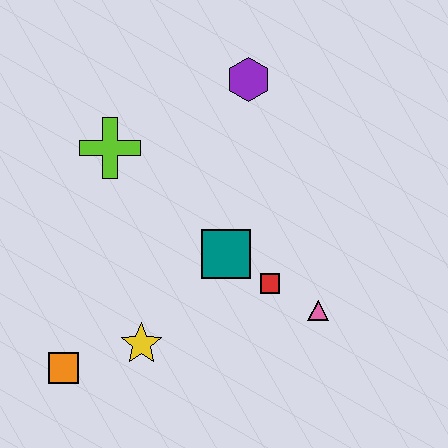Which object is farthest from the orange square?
The purple hexagon is farthest from the orange square.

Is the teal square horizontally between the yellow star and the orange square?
No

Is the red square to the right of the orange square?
Yes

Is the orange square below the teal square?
Yes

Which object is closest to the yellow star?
The orange square is closest to the yellow star.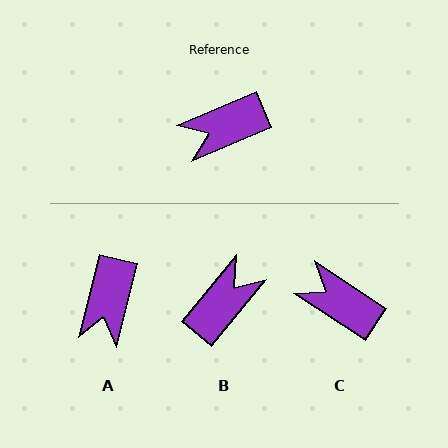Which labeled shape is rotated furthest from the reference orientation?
B, about 152 degrees away.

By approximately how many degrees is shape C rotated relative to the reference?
Approximately 56 degrees clockwise.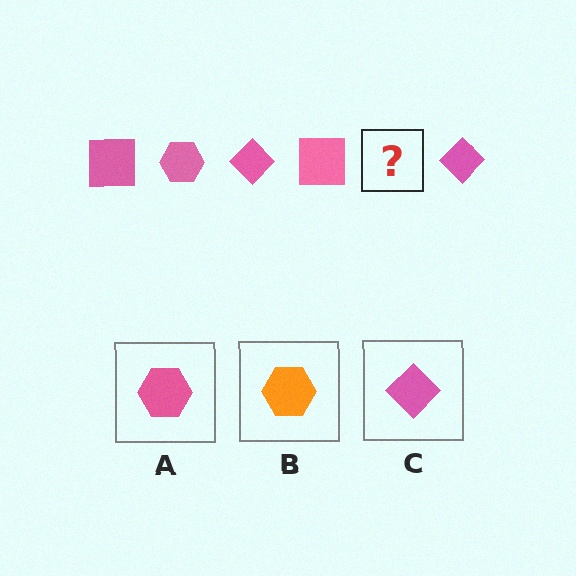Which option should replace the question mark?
Option A.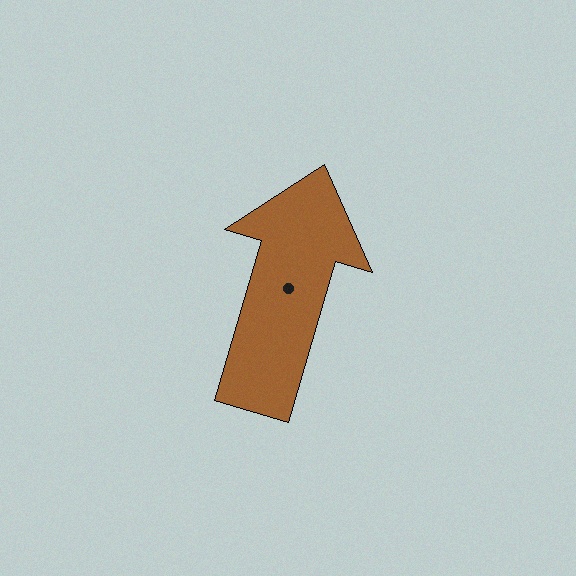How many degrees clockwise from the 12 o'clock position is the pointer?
Approximately 16 degrees.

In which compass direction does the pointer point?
North.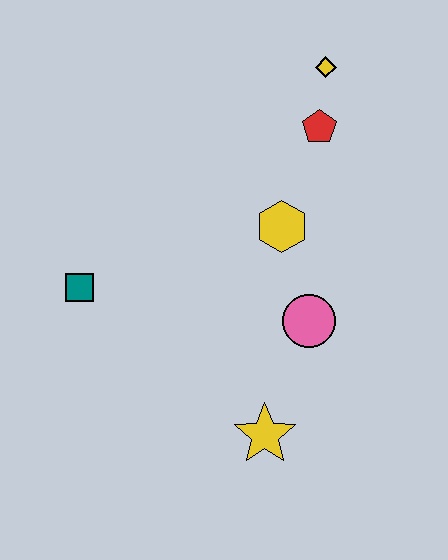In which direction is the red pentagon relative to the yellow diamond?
The red pentagon is below the yellow diamond.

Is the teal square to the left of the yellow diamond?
Yes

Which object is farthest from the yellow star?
The yellow diamond is farthest from the yellow star.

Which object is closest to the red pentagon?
The yellow diamond is closest to the red pentagon.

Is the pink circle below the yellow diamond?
Yes